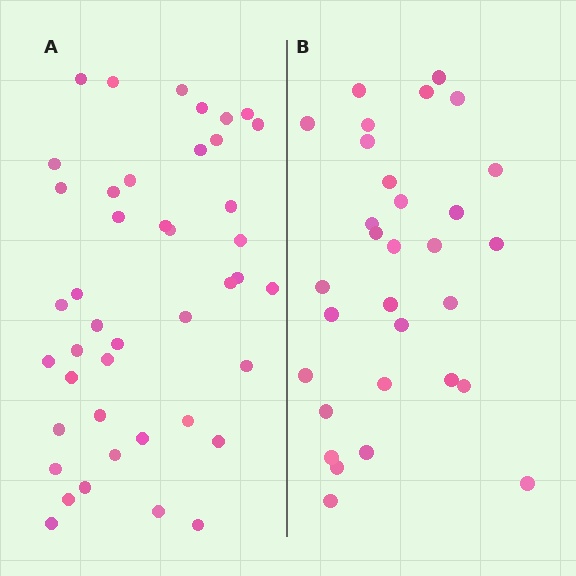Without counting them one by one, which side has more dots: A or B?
Region A (the left region) has more dots.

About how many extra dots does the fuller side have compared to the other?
Region A has roughly 12 or so more dots than region B.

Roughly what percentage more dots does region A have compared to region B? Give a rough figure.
About 40% more.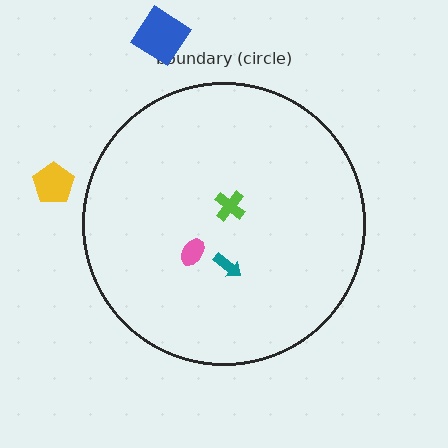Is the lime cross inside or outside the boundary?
Inside.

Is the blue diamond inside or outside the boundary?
Outside.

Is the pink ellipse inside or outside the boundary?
Inside.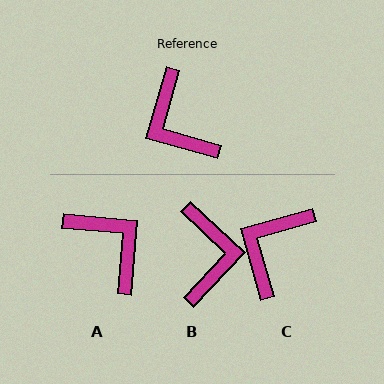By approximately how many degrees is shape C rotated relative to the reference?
Approximately 58 degrees clockwise.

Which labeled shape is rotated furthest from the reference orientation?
A, about 169 degrees away.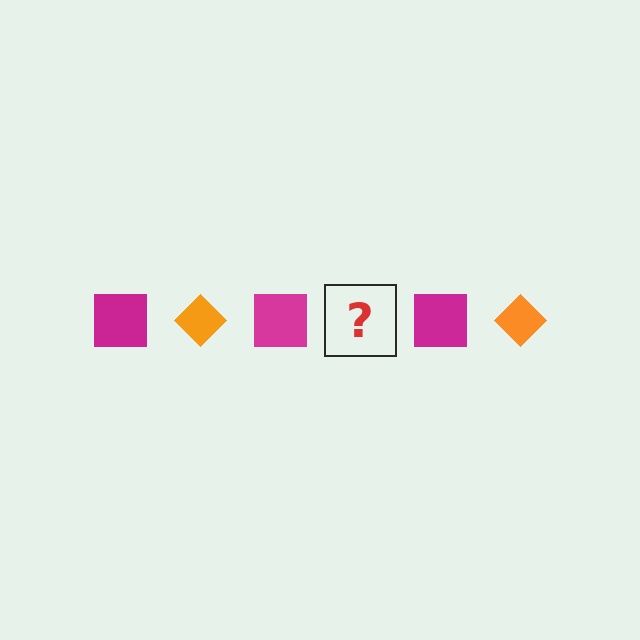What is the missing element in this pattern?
The missing element is an orange diamond.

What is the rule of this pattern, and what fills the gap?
The rule is that the pattern alternates between magenta square and orange diamond. The gap should be filled with an orange diamond.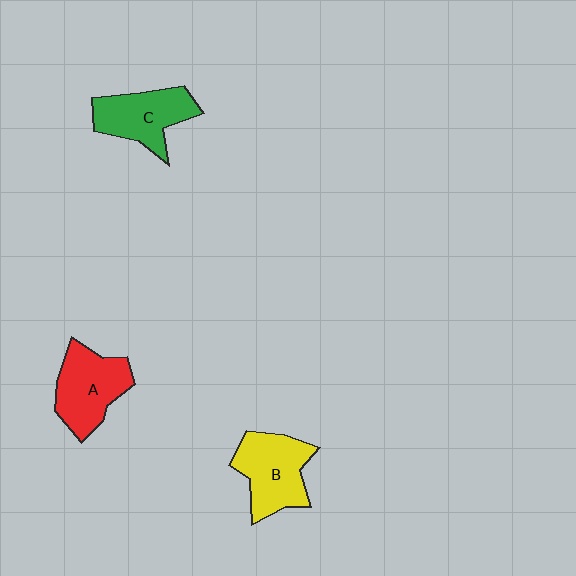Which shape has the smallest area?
Shape C (green).